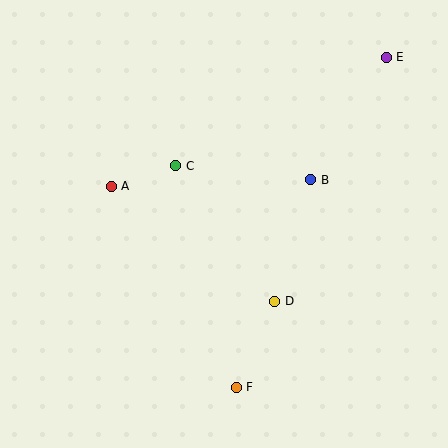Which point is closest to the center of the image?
Point C at (176, 166) is closest to the center.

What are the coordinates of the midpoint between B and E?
The midpoint between B and E is at (348, 119).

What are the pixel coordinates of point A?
Point A is at (111, 186).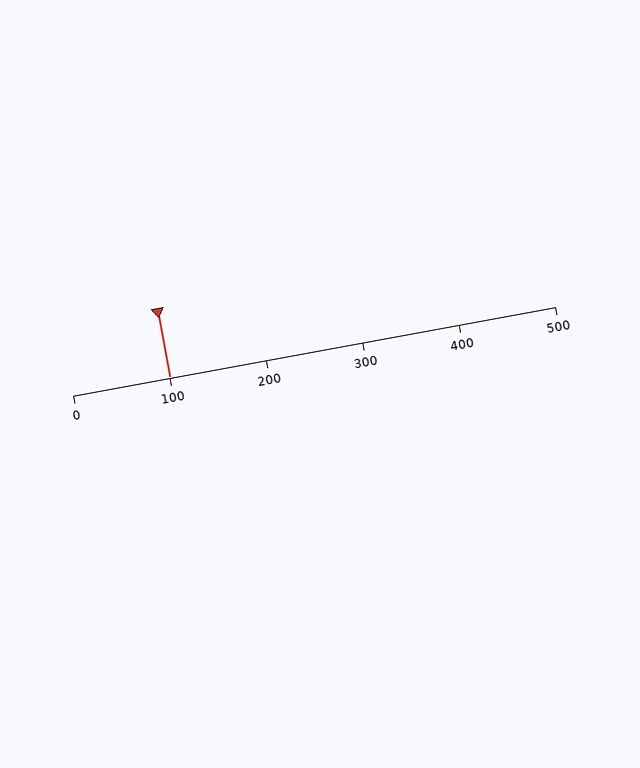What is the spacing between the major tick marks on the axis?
The major ticks are spaced 100 apart.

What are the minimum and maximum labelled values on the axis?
The axis runs from 0 to 500.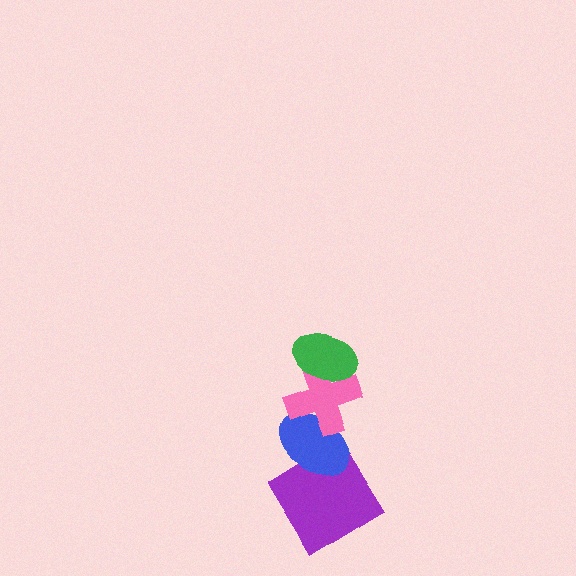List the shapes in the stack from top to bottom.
From top to bottom: the green ellipse, the pink cross, the blue ellipse, the purple diamond.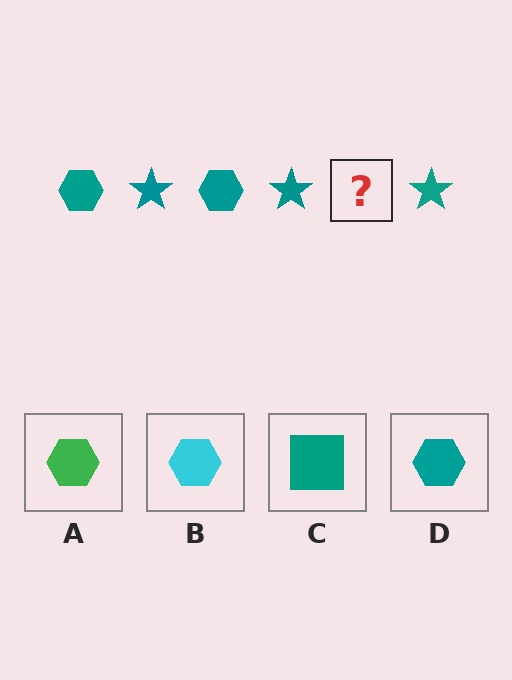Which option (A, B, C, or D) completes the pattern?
D.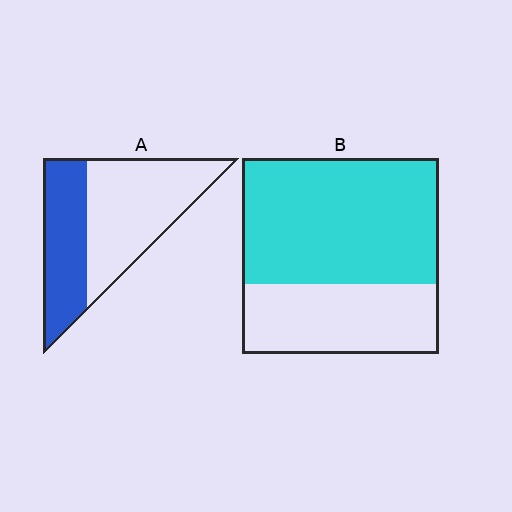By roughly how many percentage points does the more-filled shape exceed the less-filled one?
By roughly 25 percentage points (B over A).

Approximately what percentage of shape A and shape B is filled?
A is approximately 40% and B is approximately 65%.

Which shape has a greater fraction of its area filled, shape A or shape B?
Shape B.